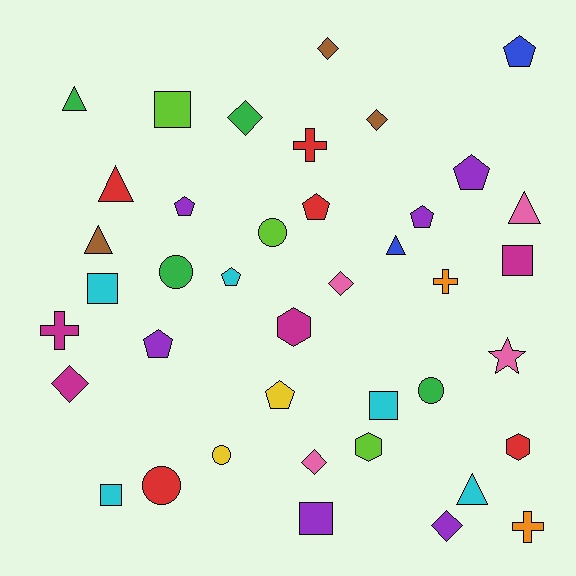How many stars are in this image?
There is 1 star.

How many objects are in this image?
There are 40 objects.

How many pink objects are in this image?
There are 4 pink objects.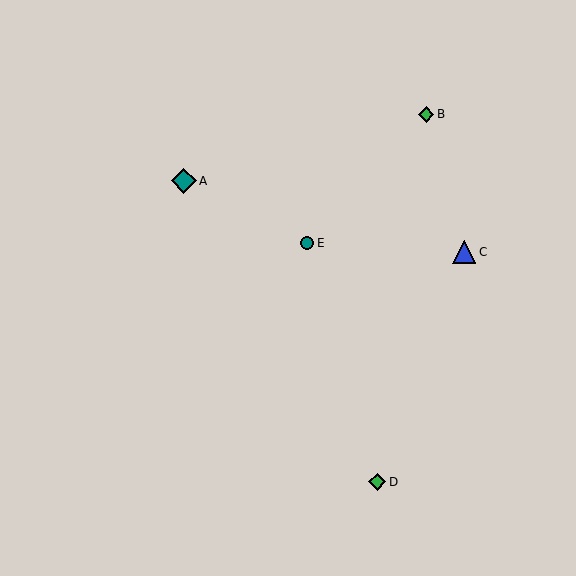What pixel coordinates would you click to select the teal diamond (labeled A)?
Click at (184, 181) to select the teal diamond A.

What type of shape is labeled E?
Shape E is a teal circle.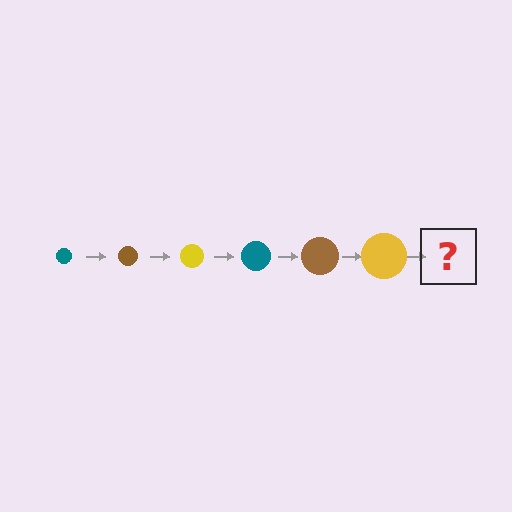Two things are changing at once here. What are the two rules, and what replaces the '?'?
The two rules are that the circle grows larger each step and the color cycles through teal, brown, and yellow. The '?' should be a teal circle, larger than the previous one.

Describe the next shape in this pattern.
It should be a teal circle, larger than the previous one.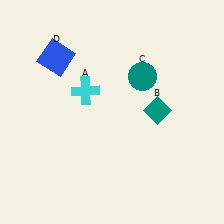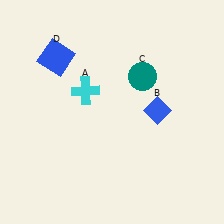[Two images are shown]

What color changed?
The diamond (B) changed from teal in Image 1 to blue in Image 2.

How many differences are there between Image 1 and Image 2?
There is 1 difference between the two images.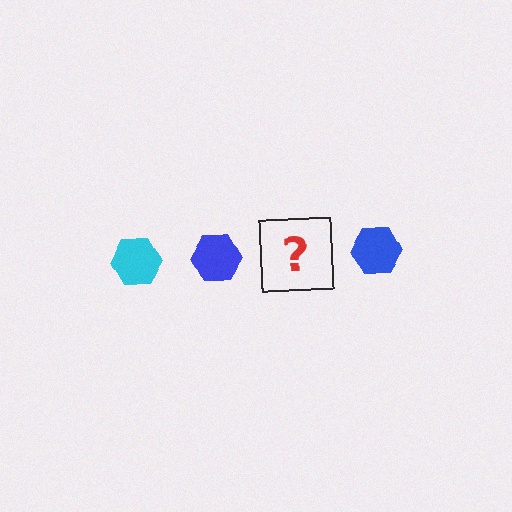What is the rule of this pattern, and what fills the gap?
The rule is that the pattern cycles through cyan, blue hexagons. The gap should be filled with a cyan hexagon.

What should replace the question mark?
The question mark should be replaced with a cyan hexagon.